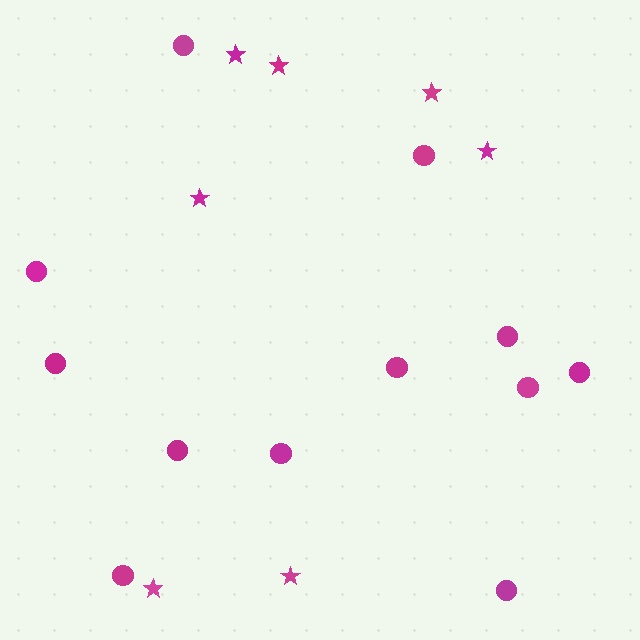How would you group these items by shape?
There are 2 groups: one group of circles (12) and one group of stars (7).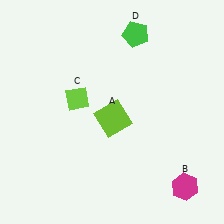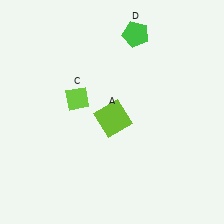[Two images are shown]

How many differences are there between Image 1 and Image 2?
There is 1 difference between the two images.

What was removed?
The magenta hexagon (B) was removed in Image 2.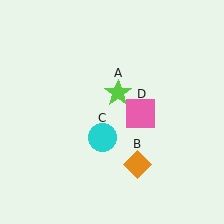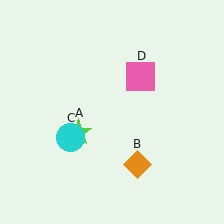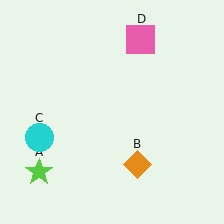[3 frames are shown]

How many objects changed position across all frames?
3 objects changed position: lime star (object A), cyan circle (object C), pink square (object D).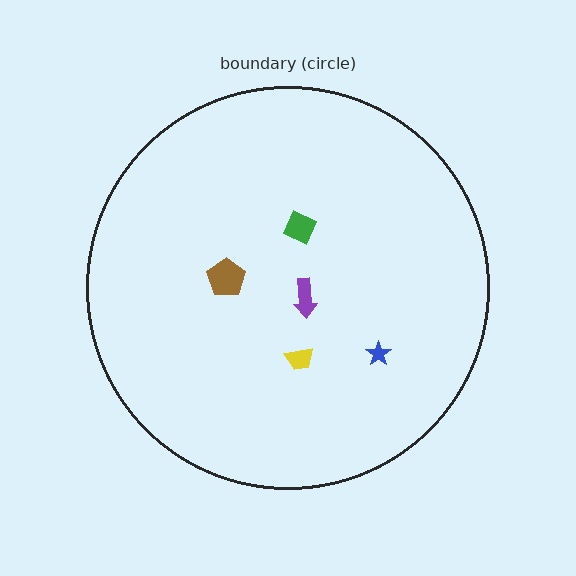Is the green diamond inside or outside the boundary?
Inside.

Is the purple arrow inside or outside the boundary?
Inside.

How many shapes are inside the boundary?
5 inside, 0 outside.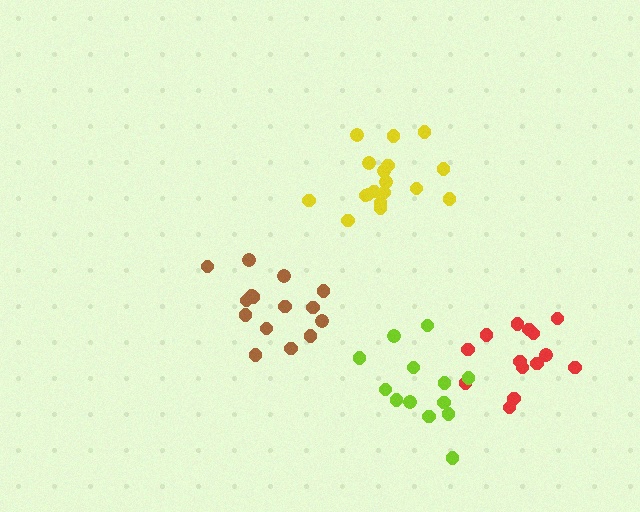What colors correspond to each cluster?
The clusters are colored: brown, red, yellow, lime.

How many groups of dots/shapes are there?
There are 4 groups.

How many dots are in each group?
Group 1: 15 dots, Group 2: 14 dots, Group 3: 18 dots, Group 4: 13 dots (60 total).